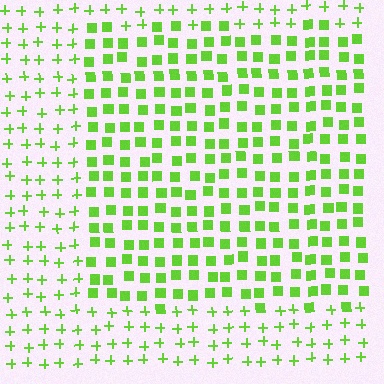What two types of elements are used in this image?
The image uses squares inside the rectangle region and plus signs outside it.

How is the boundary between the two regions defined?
The boundary is defined by a change in element shape: squares inside vs. plus signs outside. All elements share the same color and spacing.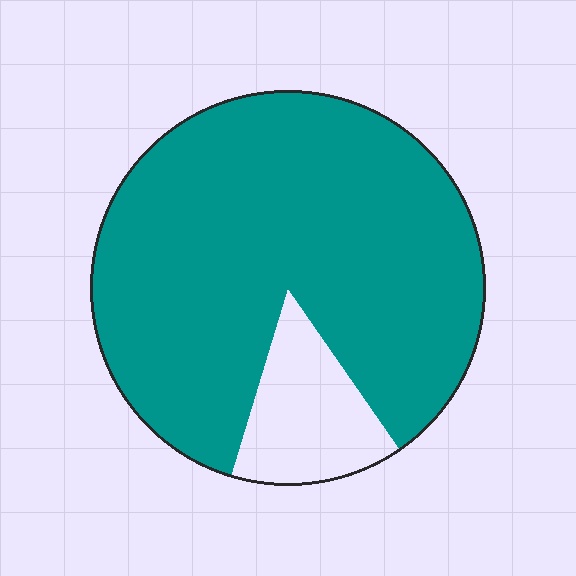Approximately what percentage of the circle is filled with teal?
Approximately 85%.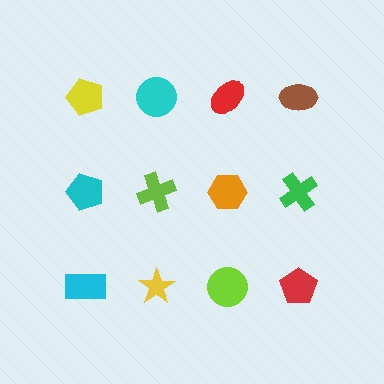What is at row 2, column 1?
A cyan pentagon.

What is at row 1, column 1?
A yellow pentagon.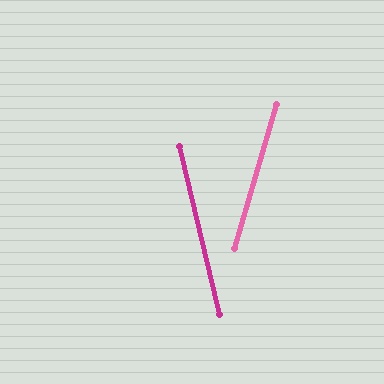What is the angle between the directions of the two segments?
Approximately 30 degrees.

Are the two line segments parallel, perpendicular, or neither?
Neither parallel nor perpendicular — they differ by about 30°.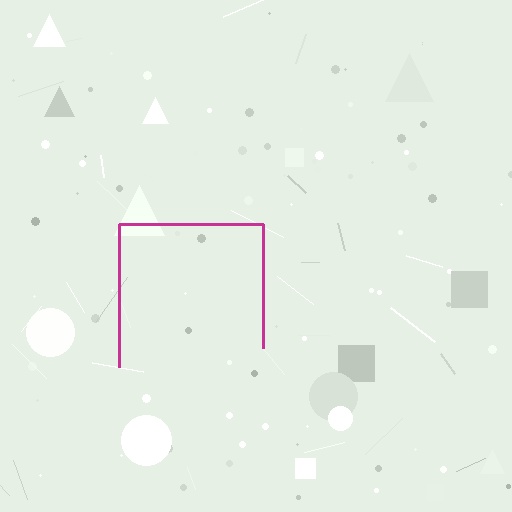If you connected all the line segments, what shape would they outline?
They would outline a square.